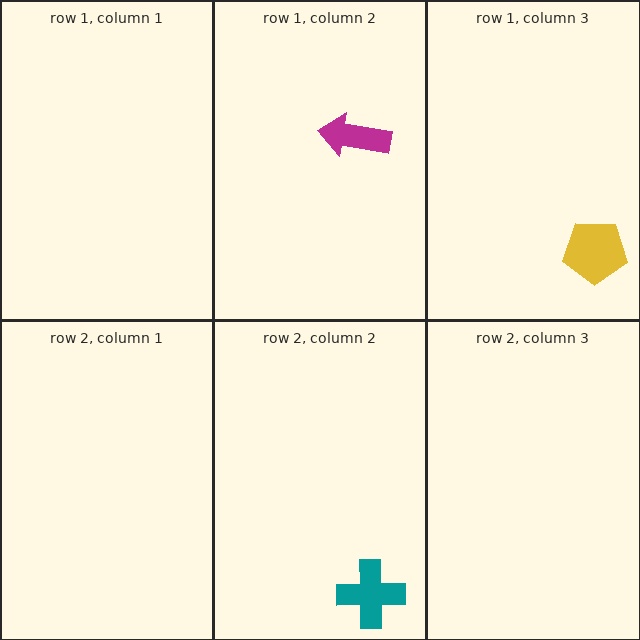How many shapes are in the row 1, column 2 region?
1.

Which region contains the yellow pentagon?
The row 1, column 3 region.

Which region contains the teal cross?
The row 2, column 2 region.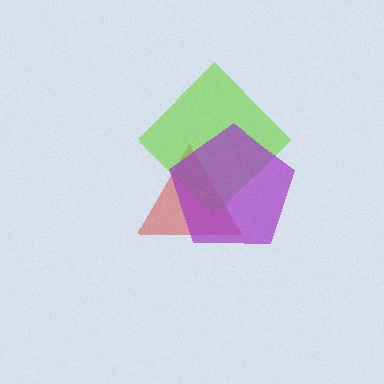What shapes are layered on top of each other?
The layered shapes are: a red triangle, a lime diamond, a purple pentagon.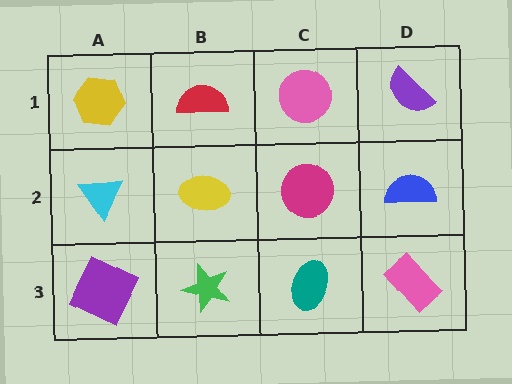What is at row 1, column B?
A red semicircle.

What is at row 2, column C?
A magenta circle.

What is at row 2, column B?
A yellow ellipse.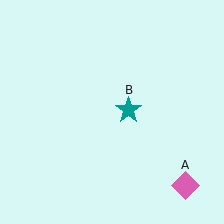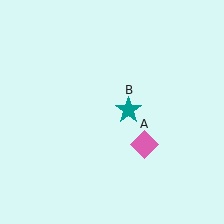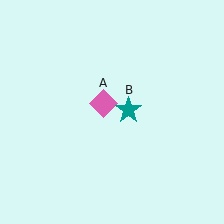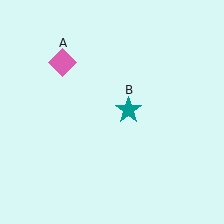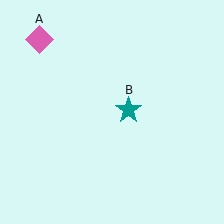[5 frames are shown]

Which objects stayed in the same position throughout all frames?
Teal star (object B) remained stationary.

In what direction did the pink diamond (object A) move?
The pink diamond (object A) moved up and to the left.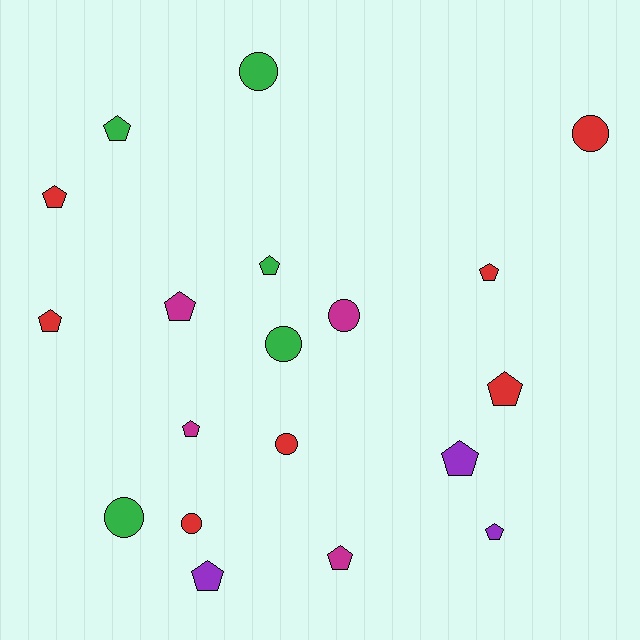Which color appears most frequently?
Red, with 7 objects.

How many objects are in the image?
There are 19 objects.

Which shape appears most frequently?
Pentagon, with 12 objects.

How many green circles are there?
There are 3 green circles.